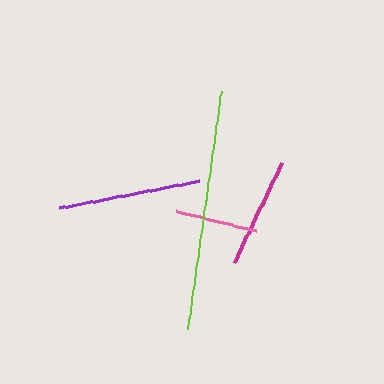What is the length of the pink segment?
The pink segment is approximately 81 pixels long.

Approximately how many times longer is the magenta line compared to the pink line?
The magenta line is approximately 1.4 times the length of the pink line.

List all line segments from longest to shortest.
From longest to shortest: lime, purple, magenta, pink.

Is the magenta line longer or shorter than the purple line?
The purple line is longer than the magenta line.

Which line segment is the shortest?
The pink line is the shortest at approximately 81 pixels.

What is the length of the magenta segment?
The magenta segment is approximately 110 pixels long.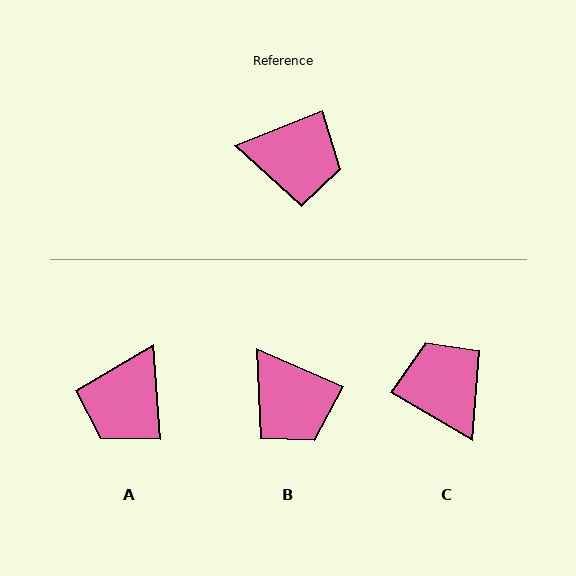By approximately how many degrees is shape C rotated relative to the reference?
Approximately 128 degrees counter-clockwise.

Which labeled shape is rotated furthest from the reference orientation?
C, about 128 degrees away.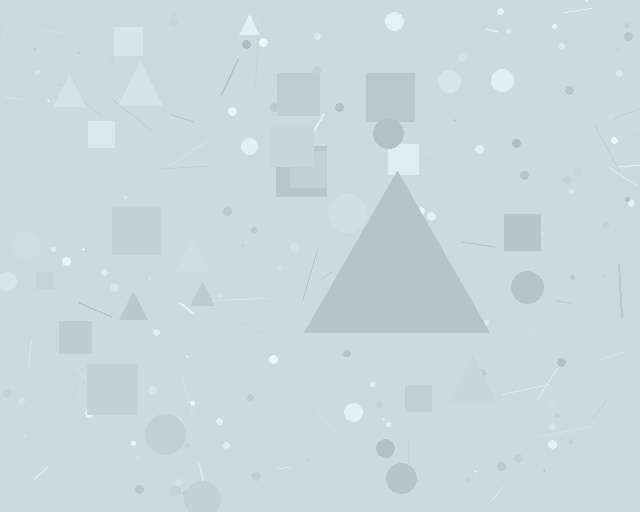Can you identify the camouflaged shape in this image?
The camouflaged shape is a triangle.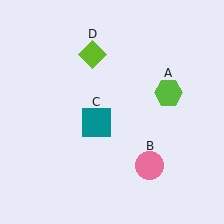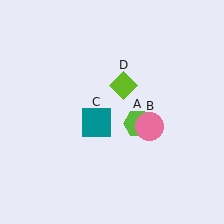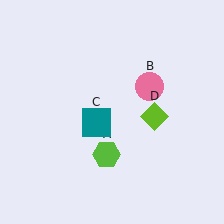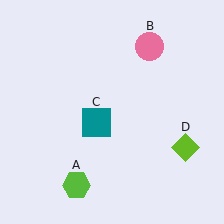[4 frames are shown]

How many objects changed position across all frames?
3 objects changed position: lime hexagon (object A), pink circle (object B), lime diamond (object D).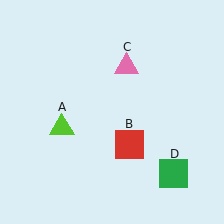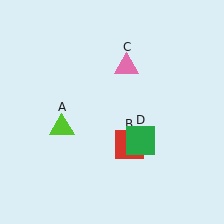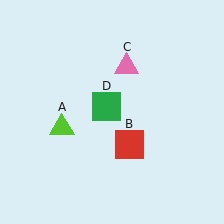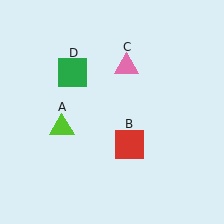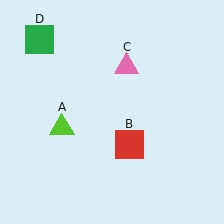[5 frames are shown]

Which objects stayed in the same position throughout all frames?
Lime triangle (object A) and red square (object B) and pink triangle (object C) remained stationary.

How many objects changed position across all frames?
1 object changed position: green square (object D).